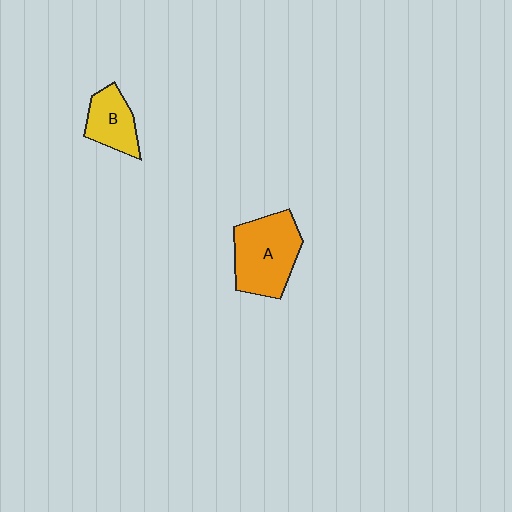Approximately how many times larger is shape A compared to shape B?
Approximately 1.7 times.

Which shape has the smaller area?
Shape B (yellow).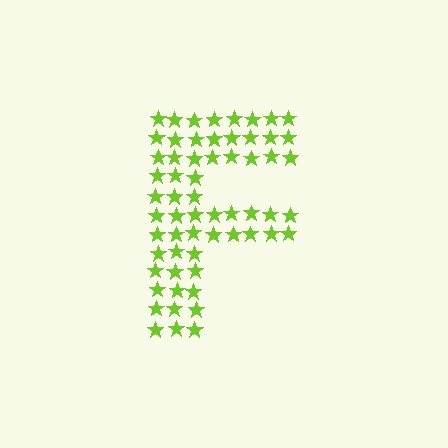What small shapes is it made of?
It is made of small stars.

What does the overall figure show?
The overall figure shows the letter F.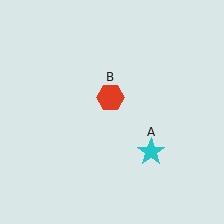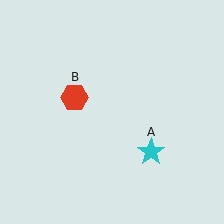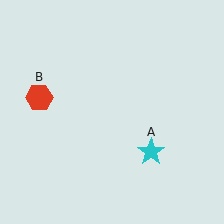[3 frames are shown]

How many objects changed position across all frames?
1 object changed position: red hexagon (object B).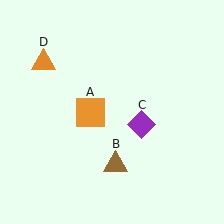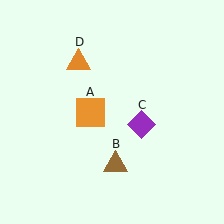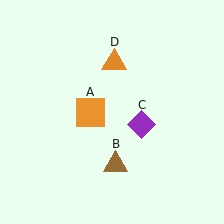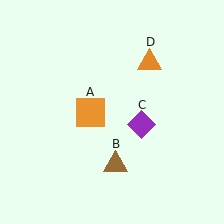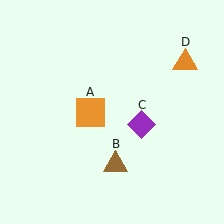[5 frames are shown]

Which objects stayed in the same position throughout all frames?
Orange square (object A) and brown triangle (object B) and purple diamond (object C) remained stationary.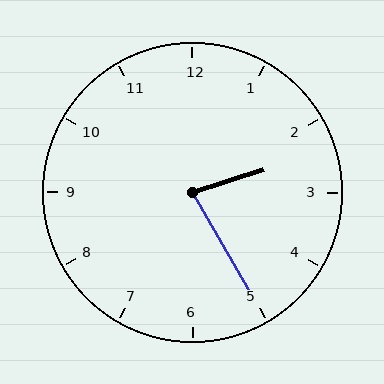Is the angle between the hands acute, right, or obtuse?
It is acute.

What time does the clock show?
2:25.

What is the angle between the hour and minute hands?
Approximately 78 degrees.